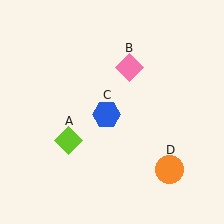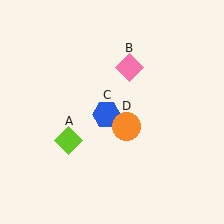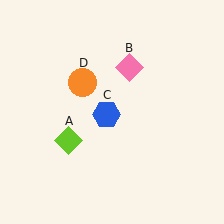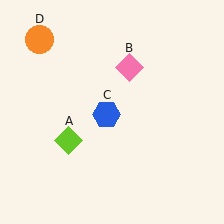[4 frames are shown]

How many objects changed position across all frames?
1 object changed position: orange circle (object D).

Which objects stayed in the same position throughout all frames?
Lime diamond (object A) and pink diamond (object B) and blue hexagon (object C) remained stationary.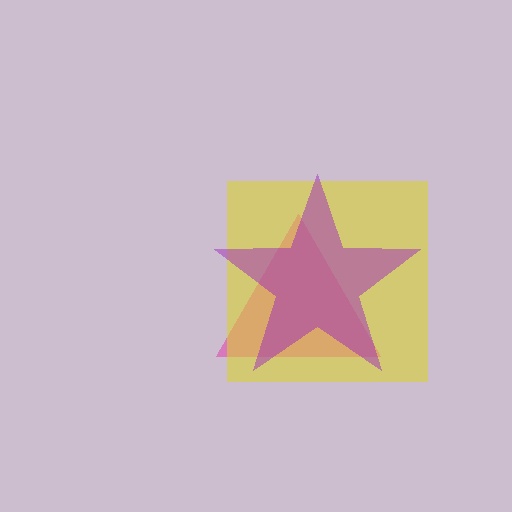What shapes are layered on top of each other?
The layered shapes are: a pink triangle, a yellow square, a purple star.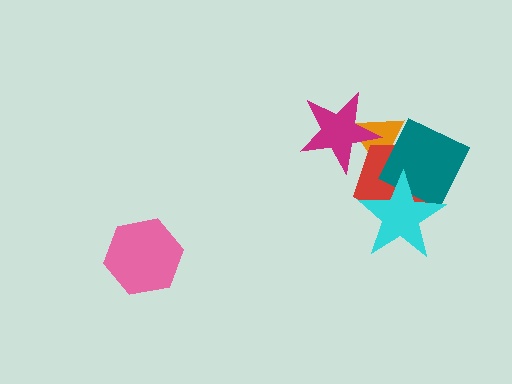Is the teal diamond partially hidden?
Yes, it is partially covered by another shape.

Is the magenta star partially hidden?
Yes, it is partially covered by another shape.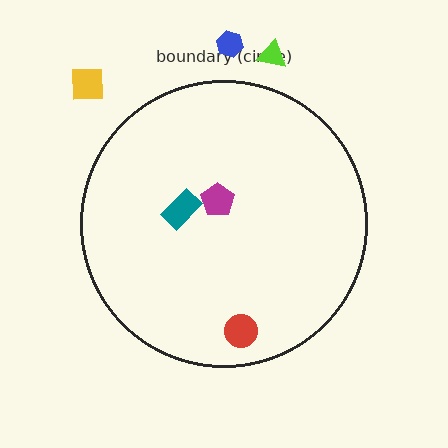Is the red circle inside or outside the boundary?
Inside.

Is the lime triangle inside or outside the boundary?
Outside.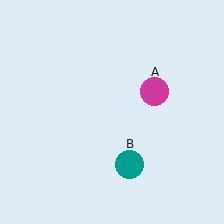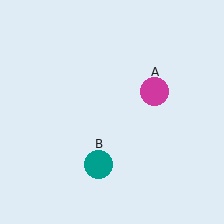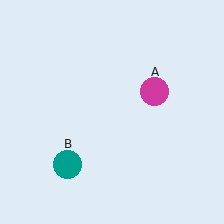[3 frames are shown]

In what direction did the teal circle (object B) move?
The teal circle (object B) moved left.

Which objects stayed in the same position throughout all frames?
Magenta circle (object A) remained stationary.